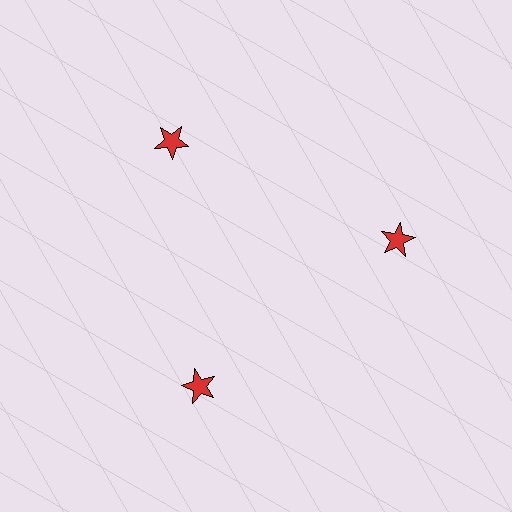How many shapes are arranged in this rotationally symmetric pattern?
There are 3 shapes, arranged in 3 groups of 1.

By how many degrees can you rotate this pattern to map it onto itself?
The pattern maps onto itself every 120 degrees of rotation.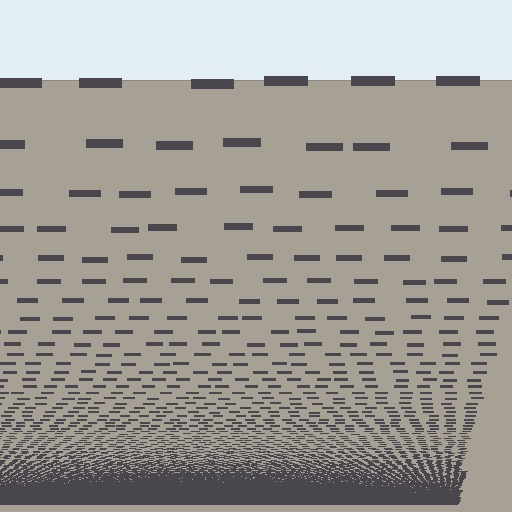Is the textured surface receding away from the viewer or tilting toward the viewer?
The surface appears to tilt toward the viewer. Texture elements get larger and sparser toward the top.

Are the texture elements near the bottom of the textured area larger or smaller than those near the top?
Smaller. The gradient is inverted — elements near the bottom are smaller and denser.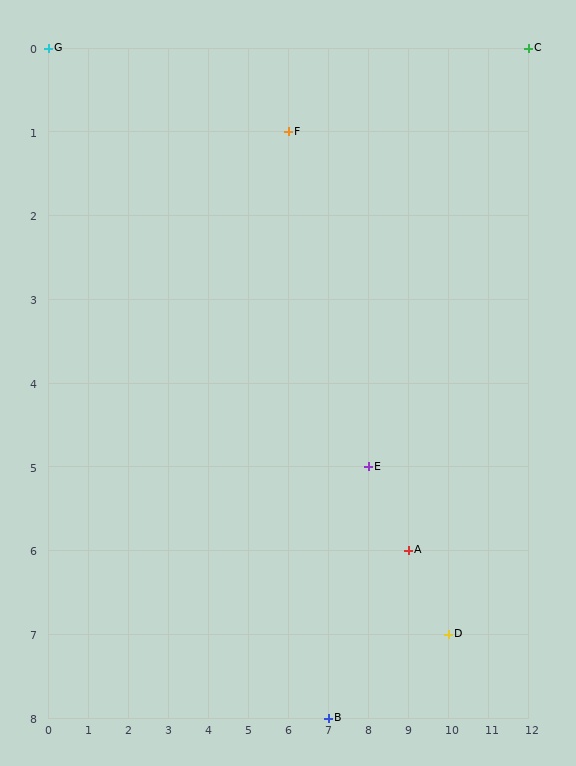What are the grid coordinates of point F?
Point F is at grid coordinates (6, 1).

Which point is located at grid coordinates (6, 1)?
Point F is at (6, 1).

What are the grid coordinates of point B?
Point B is at grid coordinates (7, 8).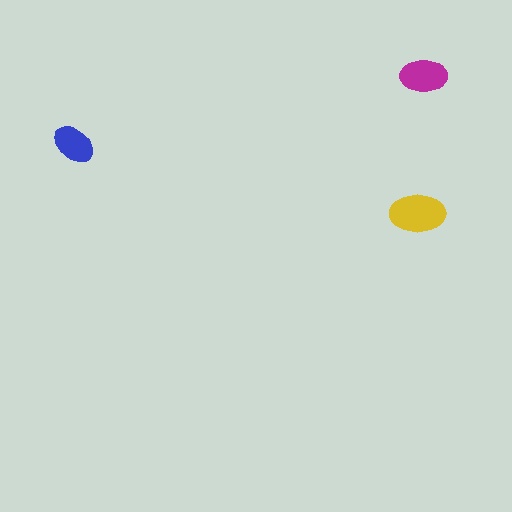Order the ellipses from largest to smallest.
the yellow one, the magenta one, the blue one.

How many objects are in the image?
There are 3 objects in the image.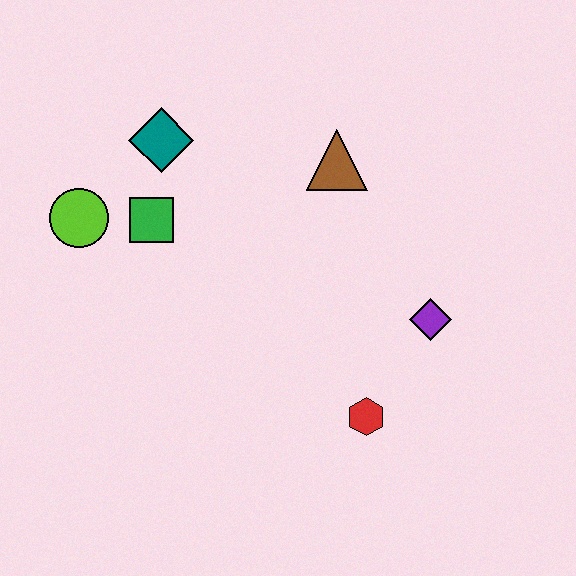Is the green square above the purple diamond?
Yes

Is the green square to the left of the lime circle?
No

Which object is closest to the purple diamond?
The red hexagon is closest to the purple diamond.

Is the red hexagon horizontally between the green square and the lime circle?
No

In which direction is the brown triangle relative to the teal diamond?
The brown triangle is to the right of the teal diamond.